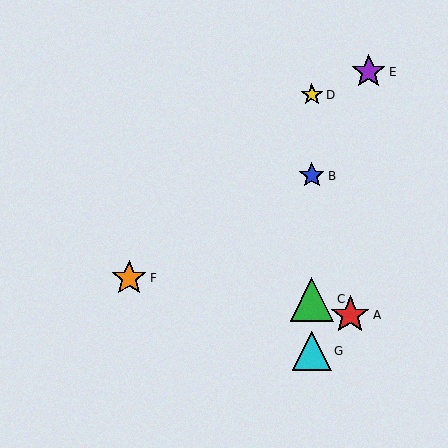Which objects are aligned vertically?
Objects B, C, D, G are aligned vertically.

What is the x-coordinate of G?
Object G is at x≈312.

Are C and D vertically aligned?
Yes, both are at x≈312.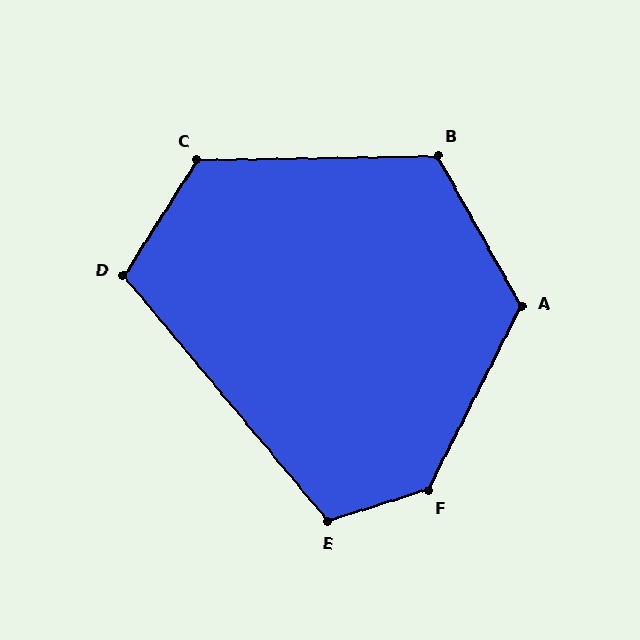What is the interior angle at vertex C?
Approximately 123 degrees (obtuse).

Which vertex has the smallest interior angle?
D, at approximately 108 degrees.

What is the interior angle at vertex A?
Approximately 124 degrees (obtuse).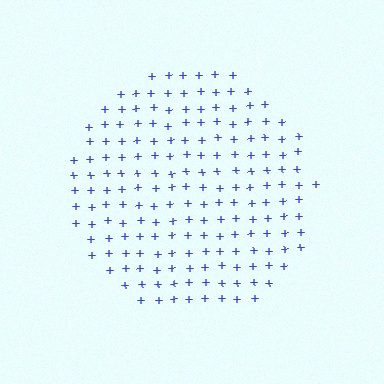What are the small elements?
The small elements are plus signs.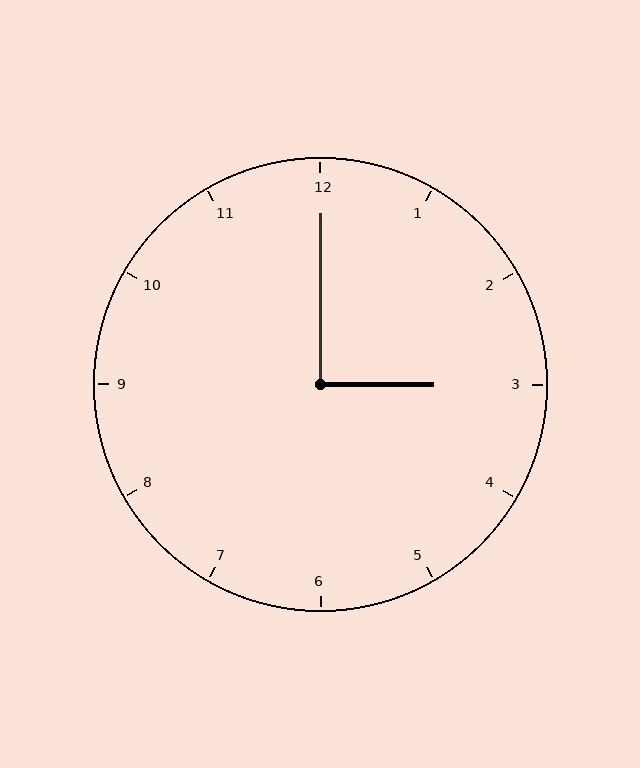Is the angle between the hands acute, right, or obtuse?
It is right.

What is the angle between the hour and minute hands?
Approximately 90 degrees.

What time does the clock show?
3:00.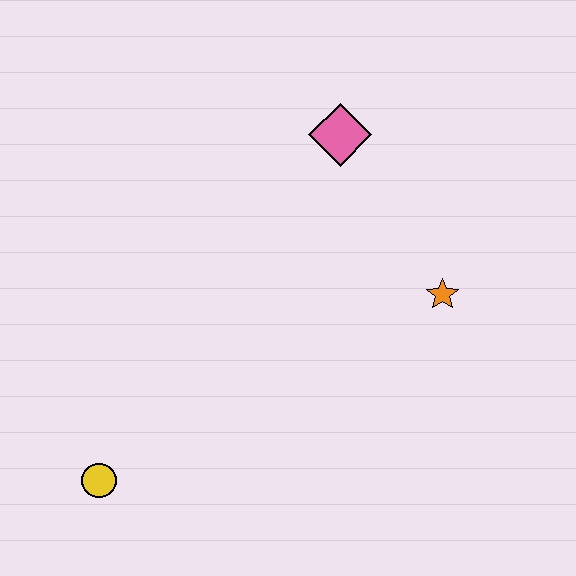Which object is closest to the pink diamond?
The orange star is closest to the pink diamond.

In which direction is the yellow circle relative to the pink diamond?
The yellow circle is below the pink diamond.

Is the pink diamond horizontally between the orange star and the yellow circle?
Yes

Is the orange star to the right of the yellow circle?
Yes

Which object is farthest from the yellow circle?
The pink diamond is farthest from the yellow circle.